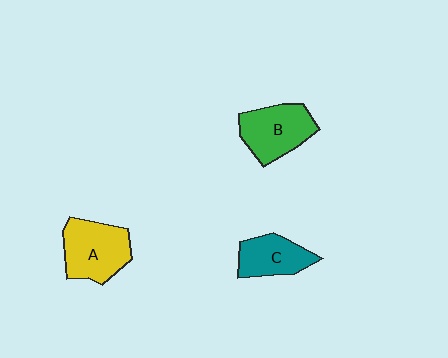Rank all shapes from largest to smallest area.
From largest to smallest: A (yellow), B (green), C (teal).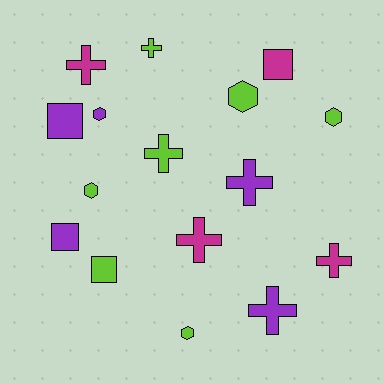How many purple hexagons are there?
There is 1 purple hexagon.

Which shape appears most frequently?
Cross, with 7 objects.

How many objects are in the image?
There are 16 objects.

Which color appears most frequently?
Lime, with 7 objects.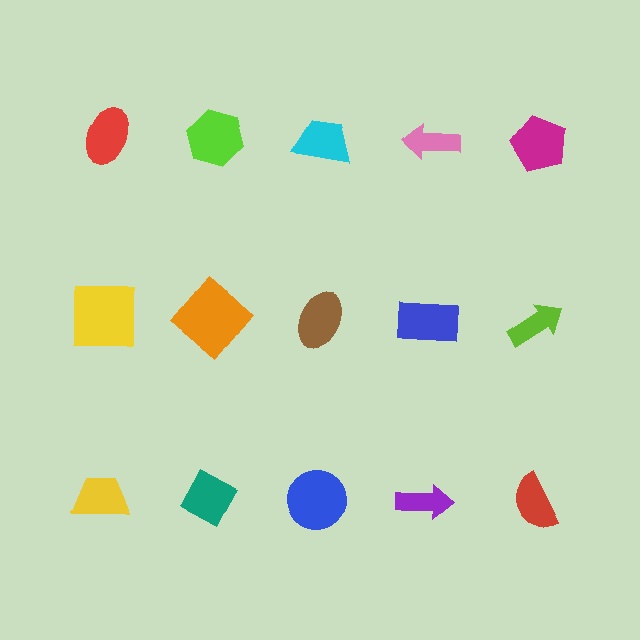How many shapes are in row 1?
5 shapes.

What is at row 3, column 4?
A purple arrow.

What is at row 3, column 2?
A teal diamond.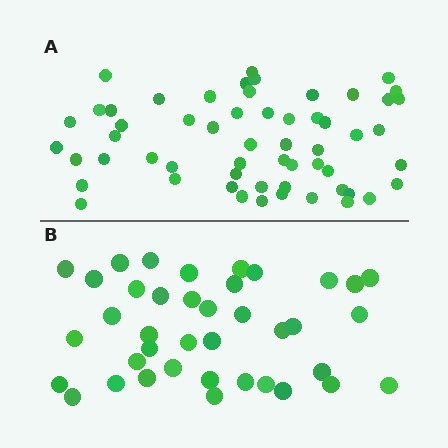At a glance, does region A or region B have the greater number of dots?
Region A (the top region) has more dots.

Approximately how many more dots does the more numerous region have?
Region A has approximately 20 more dots than region B.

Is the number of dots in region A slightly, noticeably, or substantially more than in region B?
Region A has substantially more. The ratio is roughly 1.5 to 1.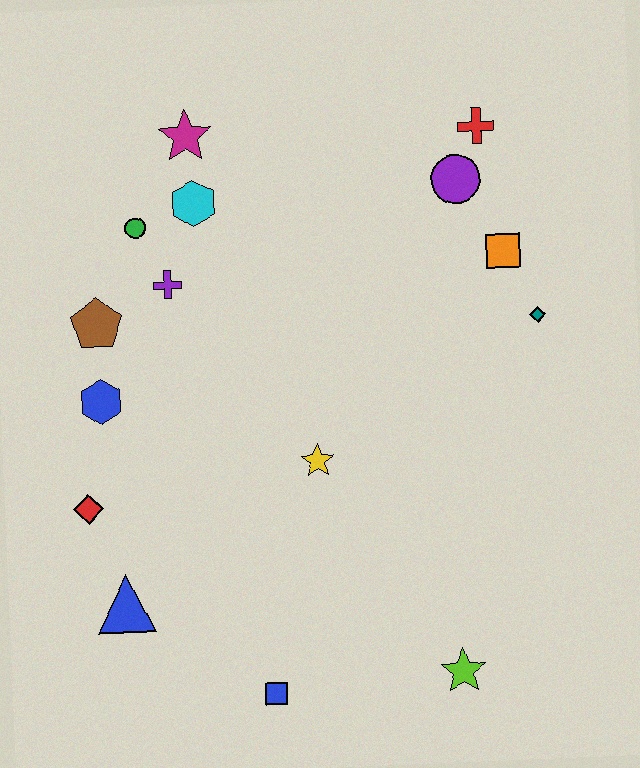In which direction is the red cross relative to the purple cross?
The red cross is to the right of the purple cross.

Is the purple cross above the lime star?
Yes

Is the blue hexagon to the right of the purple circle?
No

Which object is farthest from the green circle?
The lime star is farthest from the green circle.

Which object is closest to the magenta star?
The cyan hexagon is closest to the magenta star.